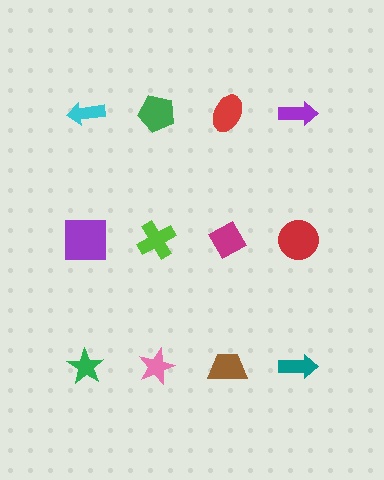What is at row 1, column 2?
A green pentagon.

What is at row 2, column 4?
A red circle.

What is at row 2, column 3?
A magenta diamond.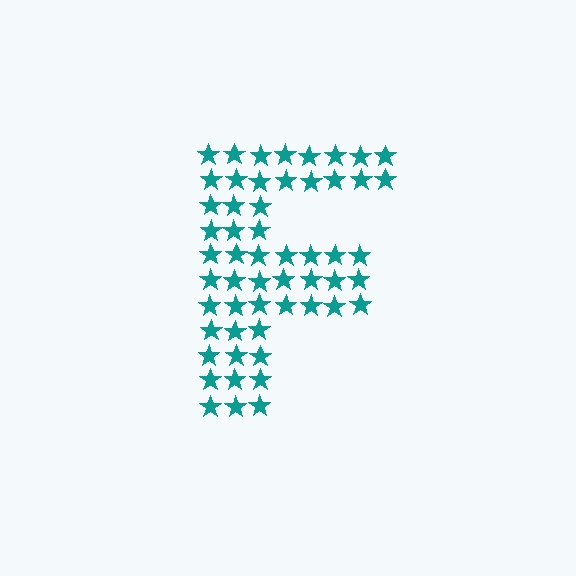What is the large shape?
The large shape is the letter F.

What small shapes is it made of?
It is made of small stars.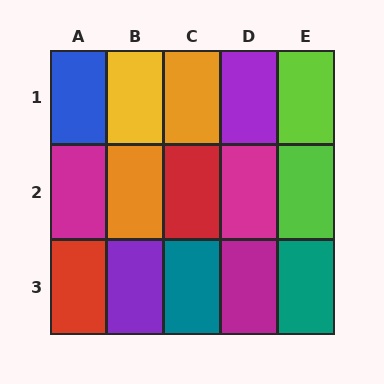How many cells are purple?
2 cells are purple.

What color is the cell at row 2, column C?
Red.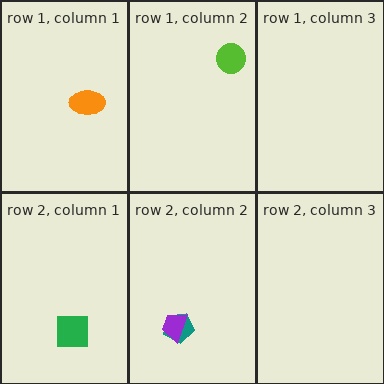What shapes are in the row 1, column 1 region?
The orange ellipse.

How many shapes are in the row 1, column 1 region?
1.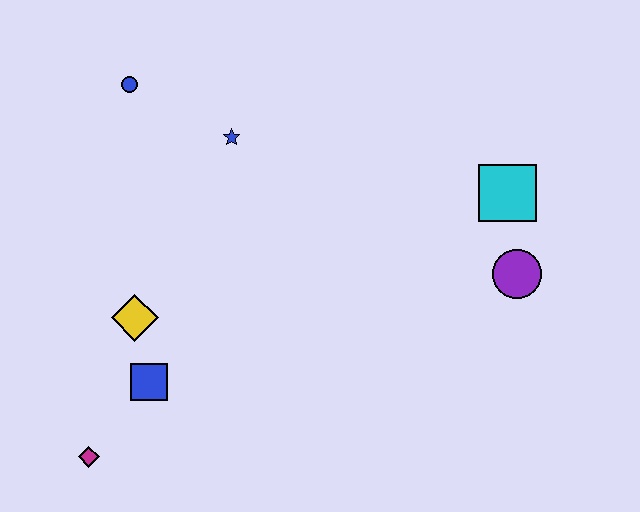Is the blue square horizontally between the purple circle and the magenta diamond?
Yes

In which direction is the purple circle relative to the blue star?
The purple circle is to the right of the blue star.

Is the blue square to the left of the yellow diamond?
No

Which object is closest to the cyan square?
The purple circle is closest to the cyan square.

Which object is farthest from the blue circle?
The purple circle is farthest from the blue circle.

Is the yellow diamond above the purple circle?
No